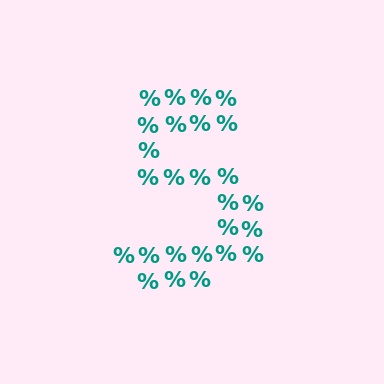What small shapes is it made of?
It is made of small percent signs.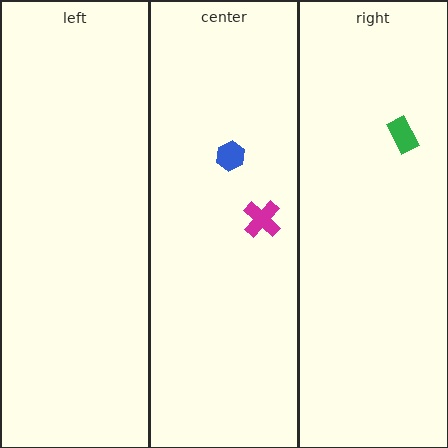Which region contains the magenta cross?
The center region.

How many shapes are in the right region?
1.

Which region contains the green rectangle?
The right region.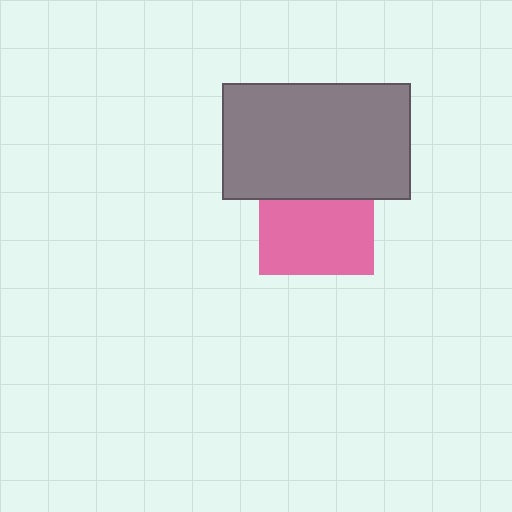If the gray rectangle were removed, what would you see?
You would see the complete pink square.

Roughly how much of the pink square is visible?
Most of it is visible (roughly 66%).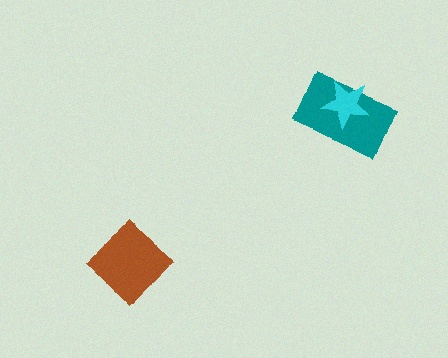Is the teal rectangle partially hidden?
Yes, it is partially covered by another shape.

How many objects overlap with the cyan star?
1 object overlaps with the cyan star.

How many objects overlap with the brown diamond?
0 objects overlap with the brown diamond.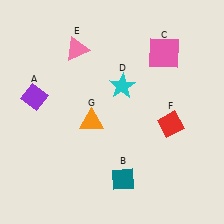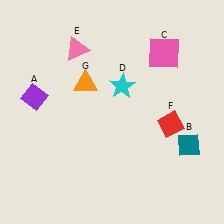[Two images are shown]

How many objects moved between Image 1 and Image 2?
2 objects moved between the two images.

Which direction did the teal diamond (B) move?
The teal diamond (B) moved right.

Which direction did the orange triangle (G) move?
The orange triangle (G) moved up.